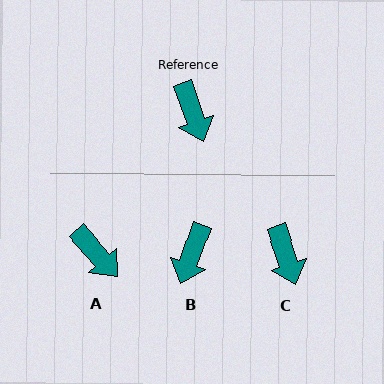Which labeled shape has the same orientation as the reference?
C.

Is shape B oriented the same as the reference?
No, it is off by about 38 degrees.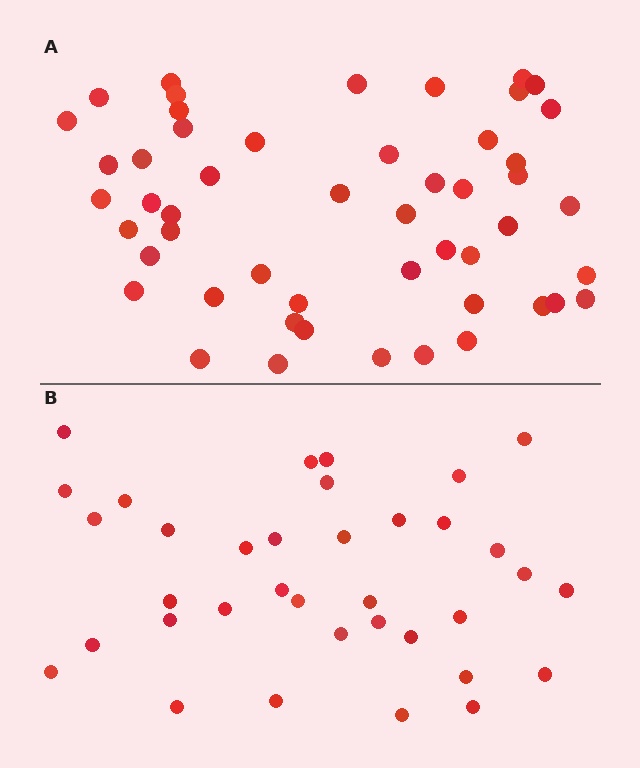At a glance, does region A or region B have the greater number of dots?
Region A (the top region) has more dots.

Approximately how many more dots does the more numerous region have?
Region A has approximately 15 more dots than region B.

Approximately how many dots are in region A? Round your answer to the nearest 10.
About 50 dots. (The exact count is 51, which rounds to 50.)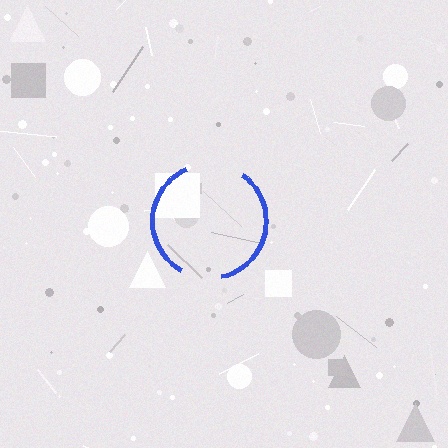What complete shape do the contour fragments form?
The contour fragments form a circle.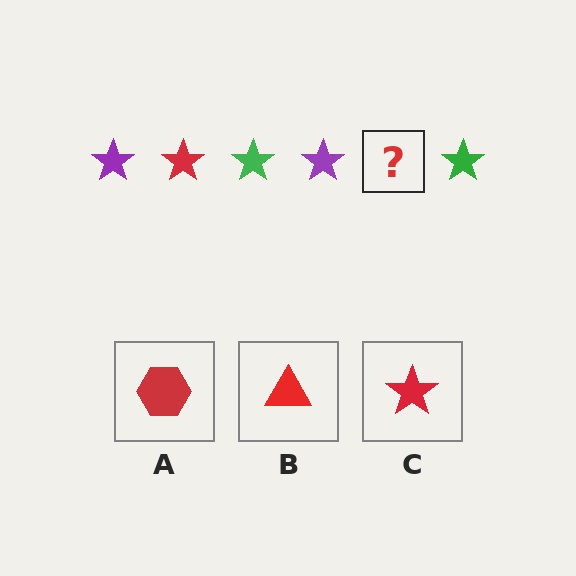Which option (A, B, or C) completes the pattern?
C.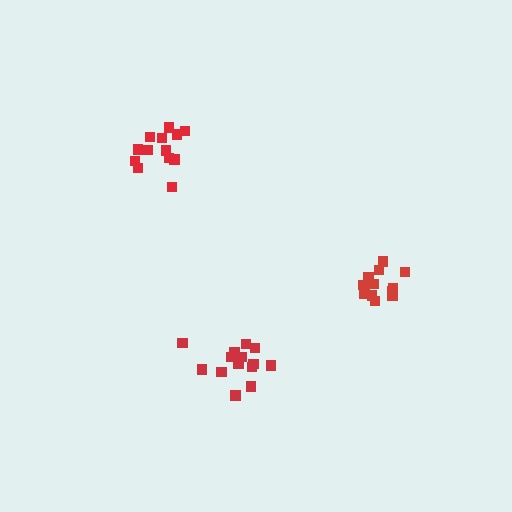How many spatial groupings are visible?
There are 3 spatial groupings.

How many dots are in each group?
Group 1: 14 dots, Group 2: 12 dots, Group 3: 13 dots (39 total).